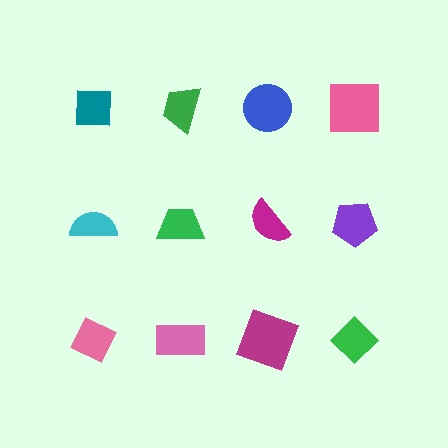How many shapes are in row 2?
4 shapes.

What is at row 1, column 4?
A pink square.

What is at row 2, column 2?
A green trapezoid.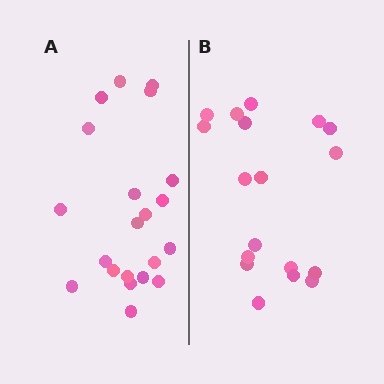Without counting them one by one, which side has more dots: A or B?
Region A (the left region) has more dots.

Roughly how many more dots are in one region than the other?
Region A has just a few more — roughly 2 or 3 more dots than region B.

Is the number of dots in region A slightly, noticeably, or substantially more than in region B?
Region A has only slightly more — the two regions are fairly close. The ratio is roughly 1.2 to 1.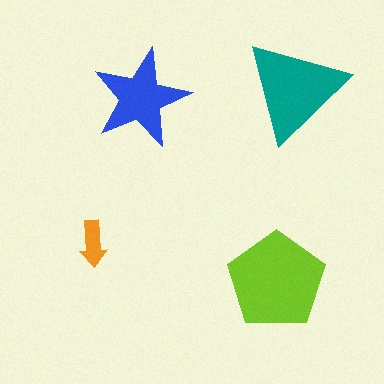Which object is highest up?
The teal triangle is topmost.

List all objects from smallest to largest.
The orange arrow, the blue star, the teal triangle, the lime pentagon.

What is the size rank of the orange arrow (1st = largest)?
4th.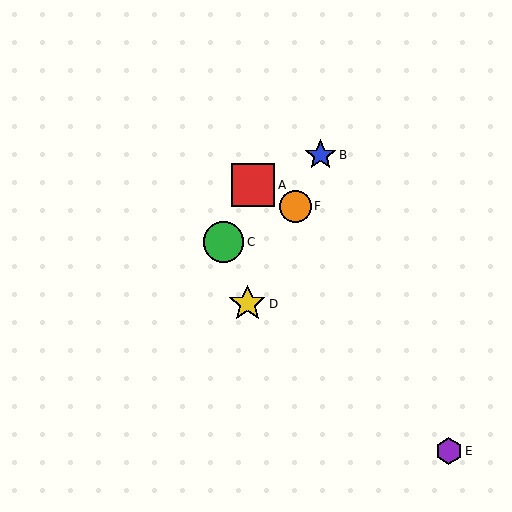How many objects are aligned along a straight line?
3 objects (B, D, F) are aligned along a straight line.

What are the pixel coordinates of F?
Object F is at (295, 206).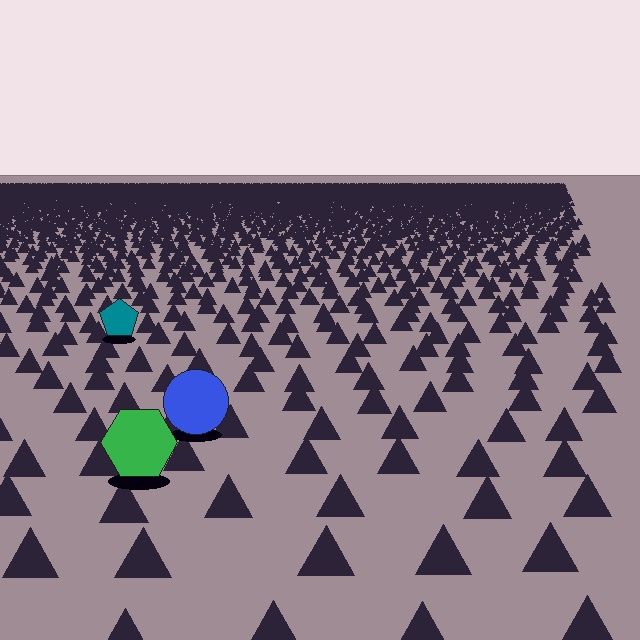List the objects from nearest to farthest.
From nearest to farthest: the green hexagon, the blue circle, the teal pentagon.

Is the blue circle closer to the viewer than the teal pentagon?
Yes. The blue circle is closer — you can tell from the texture gradient: the ground texture is coarser near it.